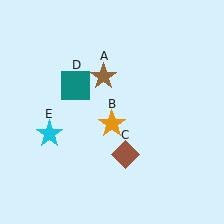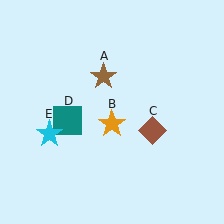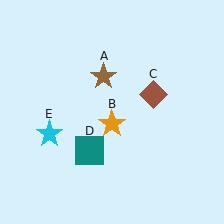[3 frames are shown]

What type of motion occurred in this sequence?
The brown diamond (object C), teal square (object D) rotated counterclockwise around the center of the scene.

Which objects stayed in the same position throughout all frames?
Brown star (object A) and orange star (object B) and cyan star (object E) remained stationary.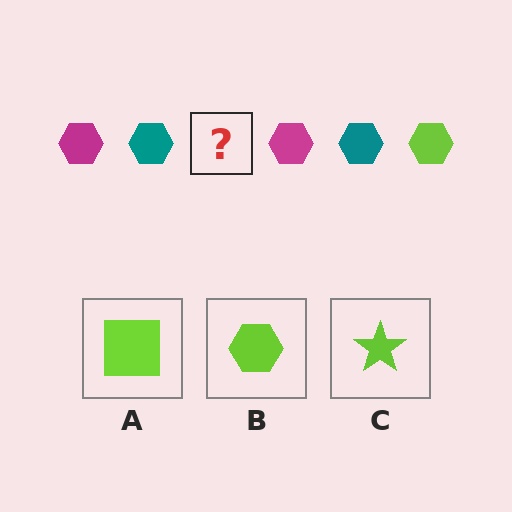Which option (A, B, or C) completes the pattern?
B.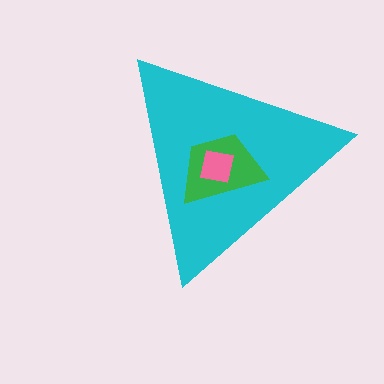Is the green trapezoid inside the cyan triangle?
Yes.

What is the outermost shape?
The cyan triangle.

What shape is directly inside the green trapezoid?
The pink square.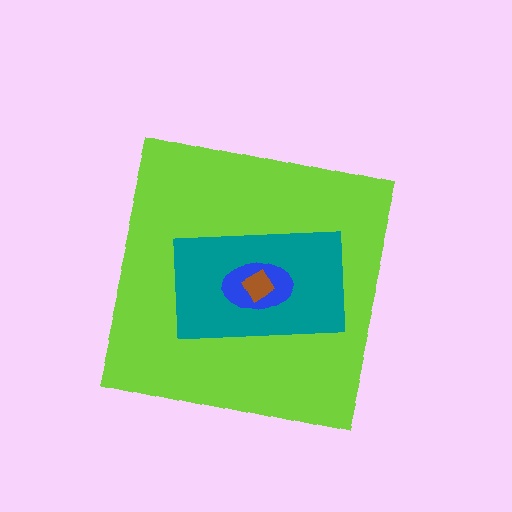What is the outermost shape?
The lime square.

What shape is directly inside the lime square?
The teal rectangle.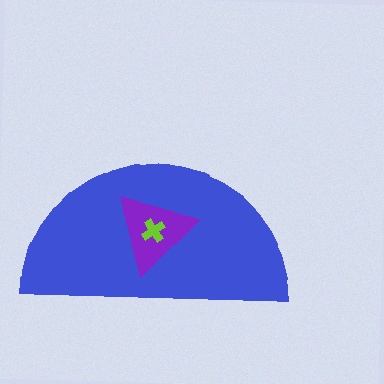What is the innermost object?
The lime cross.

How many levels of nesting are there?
3.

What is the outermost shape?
The blue semicircle.